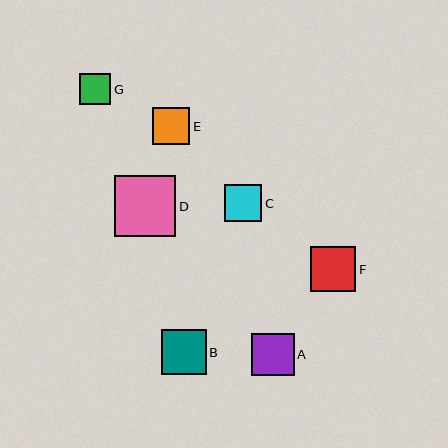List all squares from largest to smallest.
From largest to smallest: D, F, B, A, E, C, G.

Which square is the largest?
Square D is the largest with a size of approximately 61 pixels.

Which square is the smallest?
Square G is the smallest with a size of approximately 31 pixels.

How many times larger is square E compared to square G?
Square E is approximately 1.2 times the size of square G.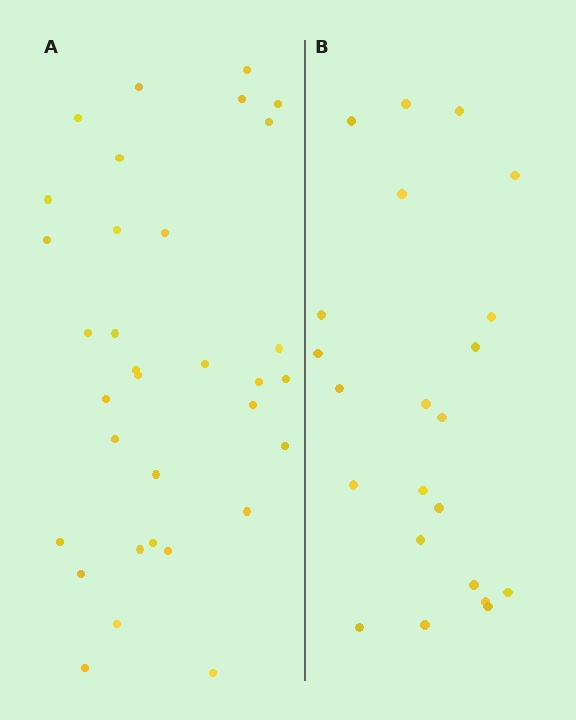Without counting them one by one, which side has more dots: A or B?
Region A (the left region) has more dots.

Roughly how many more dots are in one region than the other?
Region A has roughly 12 or so more dots than region B.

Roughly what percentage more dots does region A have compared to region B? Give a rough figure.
About 50% more.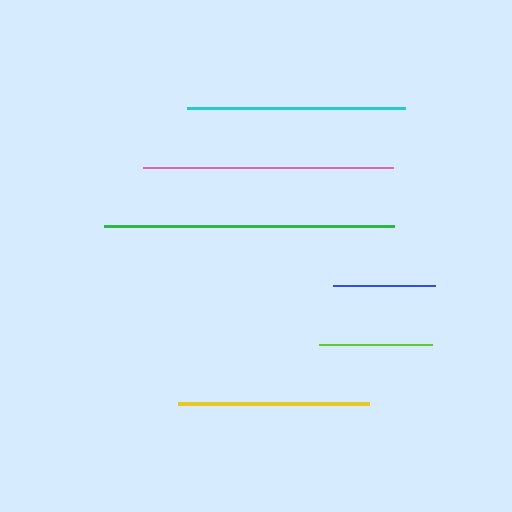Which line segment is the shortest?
The blue line is the shortest at approximately 103 pixels.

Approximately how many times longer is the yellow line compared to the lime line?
The yellow line is approximately 1.7 times the length of the lime line.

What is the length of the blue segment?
The blue segment is approximately 103 pixels long.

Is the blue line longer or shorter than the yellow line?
The yellow line is longer than the blue line.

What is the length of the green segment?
The green segment is approximately 289 pixels long.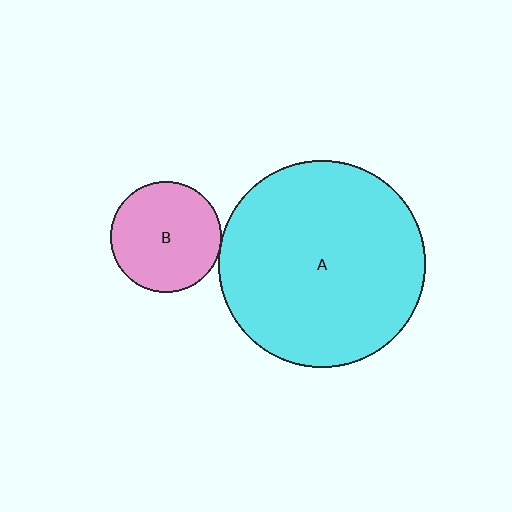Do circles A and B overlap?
Yes.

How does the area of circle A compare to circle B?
Approximately 3.5 times.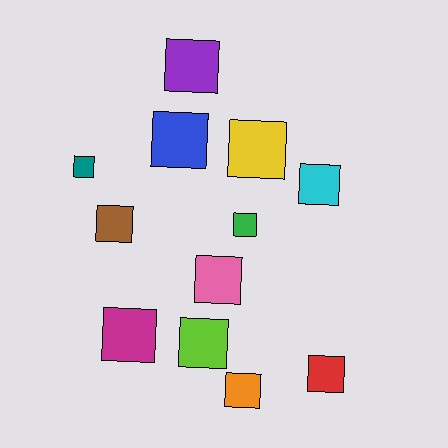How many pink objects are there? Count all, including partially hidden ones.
There is 1 pink object.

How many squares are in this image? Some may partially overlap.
There are 12 squares.